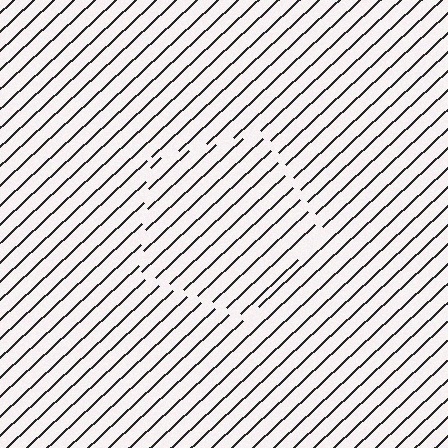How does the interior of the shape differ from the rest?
The interior of the shape contains the same grating, shifted by half a period — the contour is defined by the phase discontinuity where line-ends from the inner and outer gratings abut.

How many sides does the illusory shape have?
5 sides — the line-ends trace a pentagon.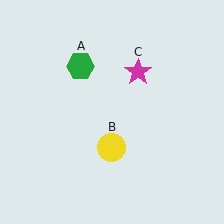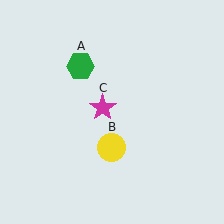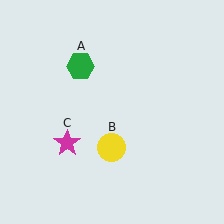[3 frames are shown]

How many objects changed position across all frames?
1 object changed position: magenta star (object C).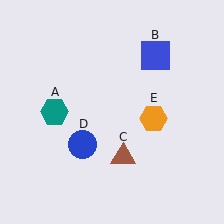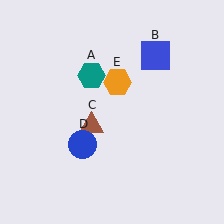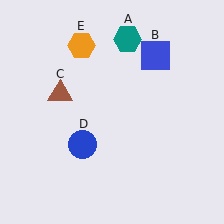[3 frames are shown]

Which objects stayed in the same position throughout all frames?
Blue square (object B) and blue circle (object D) remained stationary.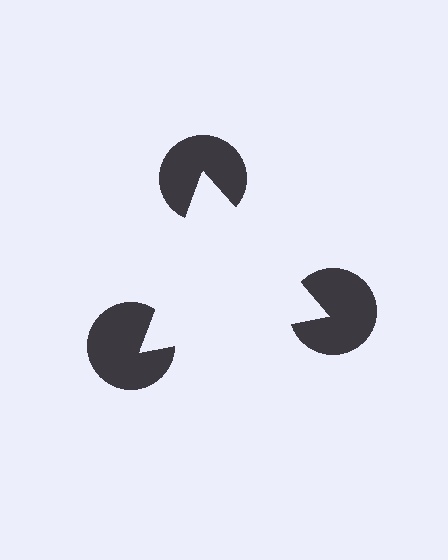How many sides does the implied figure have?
3 sides.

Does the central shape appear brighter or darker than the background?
It typically appears slightly brighter than the background, even though no actual brightness change is drawn.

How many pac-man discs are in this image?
There are 3 — one at each vertex of the illusory triangle.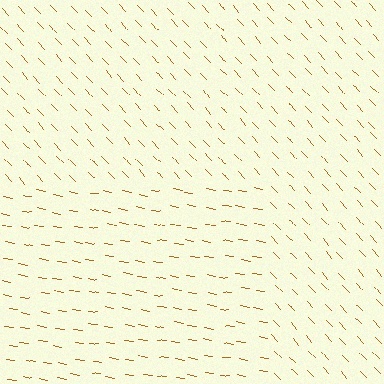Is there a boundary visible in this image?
Yes, there is a texture boundary formed by a change in line orientation.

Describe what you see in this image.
The image is filled with small brown line segments. A rectangle region in the image has lines oriented differently from the surrounding lines, creating a visible texture boundary.